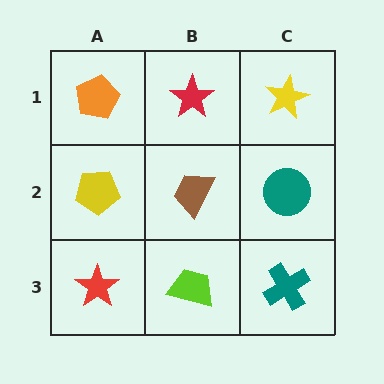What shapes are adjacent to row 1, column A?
A yellow pentagon (row 2, column A), a red star (row 1, column B).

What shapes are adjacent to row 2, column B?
A red star (row 1, column B), a lime trapezoid (row 3, column B), a yellow pentagon (row 2, column A), a teal circle (row 2, column C).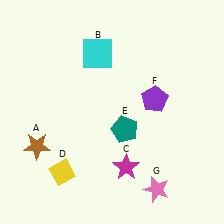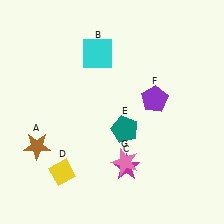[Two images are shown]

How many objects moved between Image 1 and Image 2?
1 object moved between the two images.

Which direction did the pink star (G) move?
The pink star (G) moved left.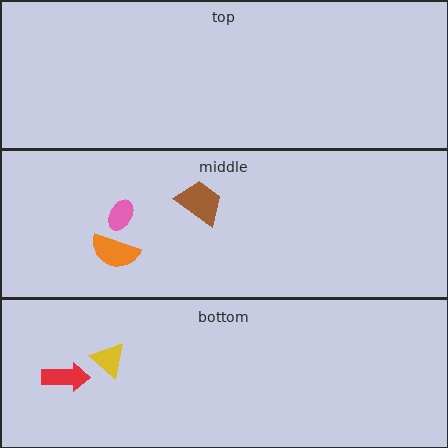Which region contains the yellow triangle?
The bottom region.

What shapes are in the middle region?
The pink ellipse, the orange semicircle, the brown trapezoid.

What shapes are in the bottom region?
The red arrow, the yellow triangle.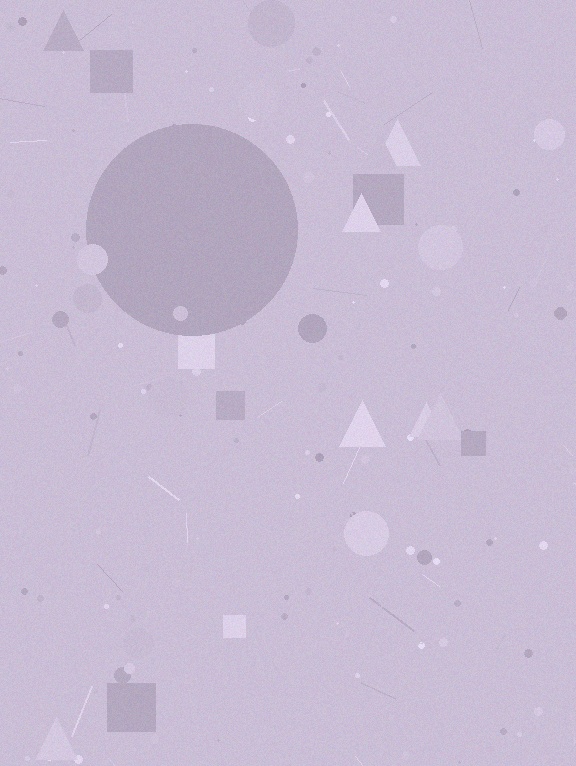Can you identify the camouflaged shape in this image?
The camouflaged shape is a circle.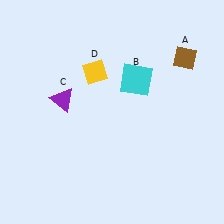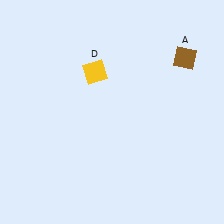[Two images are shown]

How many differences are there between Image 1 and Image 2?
There are 2 differences between the two images.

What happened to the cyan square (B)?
The cyan square (B) was removed in Image 2. It was in the top-right area of Image 1.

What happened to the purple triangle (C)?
The purple triangle (C) was removed in Image 2. It was in the top-left area of Image 1.